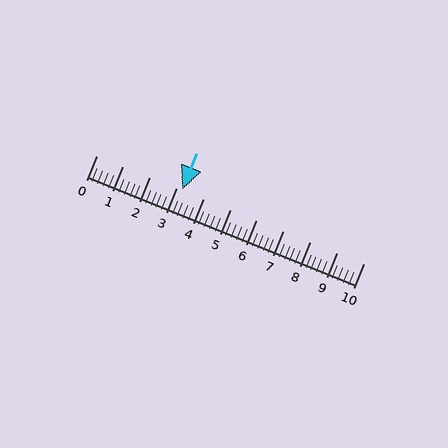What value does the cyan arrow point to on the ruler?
The cyan arrow points to approximately 3.2.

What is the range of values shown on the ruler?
The ruler shows values from 0 to 10.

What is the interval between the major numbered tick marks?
The major tick marks are spaced 1 units apart.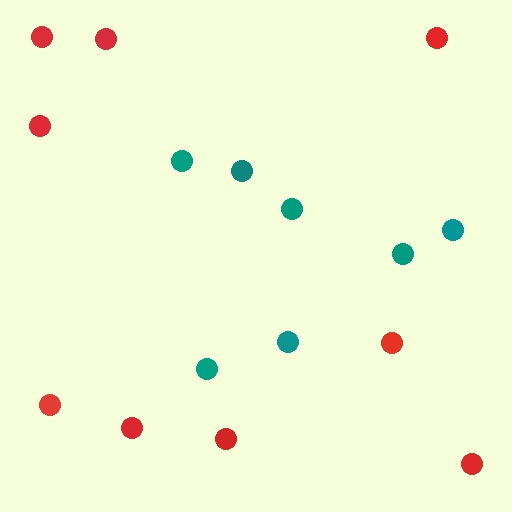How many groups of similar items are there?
There are 2 groups: one group of teal circles (7) and one group of red circles (9).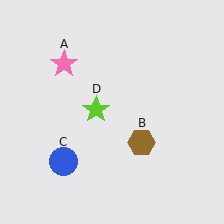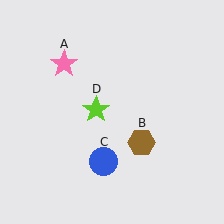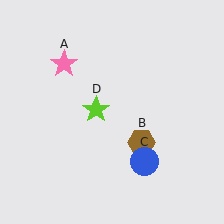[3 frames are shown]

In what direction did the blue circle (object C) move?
The blue circle (object C) moved right.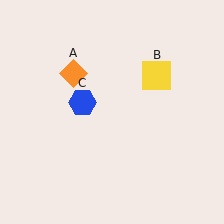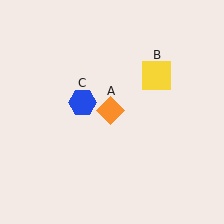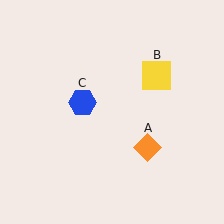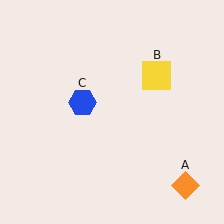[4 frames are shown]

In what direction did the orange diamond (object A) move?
The orange diamond (object A) moved down and to the right.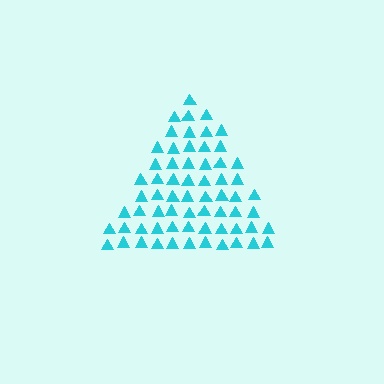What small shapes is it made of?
It is made of small triangles.